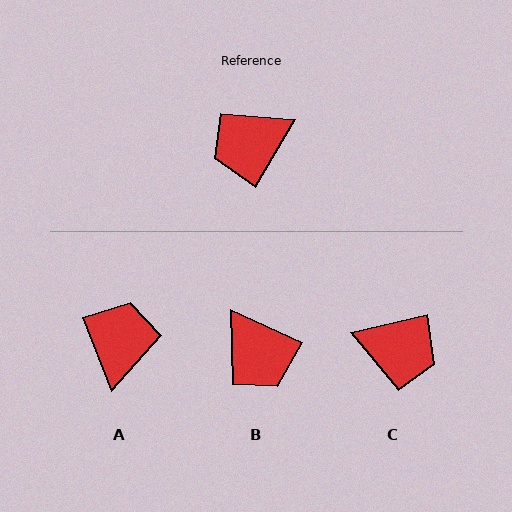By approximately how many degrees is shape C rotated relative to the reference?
Approximately 134 degrees counter-clockwise.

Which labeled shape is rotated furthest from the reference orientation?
C, about 134 degrees away.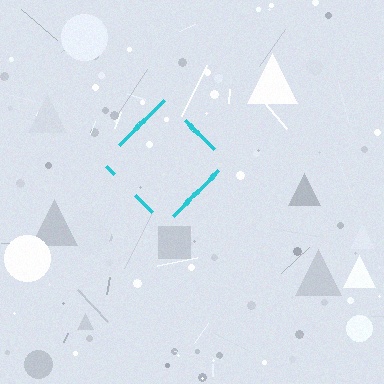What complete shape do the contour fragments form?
The contour fragments form a diamond.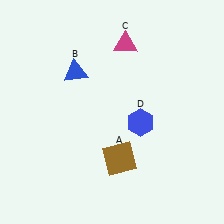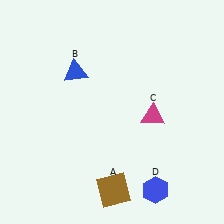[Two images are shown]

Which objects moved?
The objects that moved are: the brown square (A), the magenta triangle (C), the blue hexagon (D).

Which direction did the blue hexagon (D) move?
The blue hexagon (D) moved down.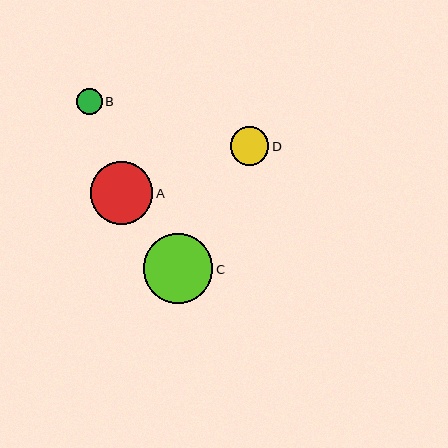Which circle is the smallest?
Circle B is the smallest with a size of approximately 26 pixels.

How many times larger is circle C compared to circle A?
Circle C is approximately 1.1 times the size of circle A.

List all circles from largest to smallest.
From largest to smallest: C, A, D, B.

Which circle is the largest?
Circle C is the largest with a size of approximately 69 pixels.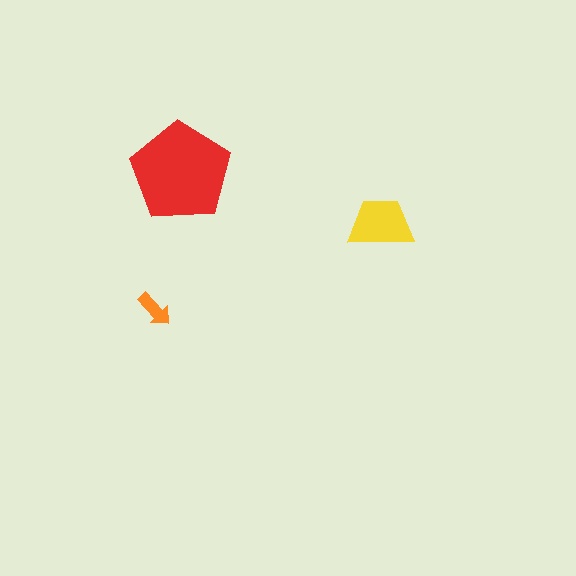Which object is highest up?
The red pentagon is topmost.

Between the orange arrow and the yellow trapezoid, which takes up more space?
The yellow trapezoid.